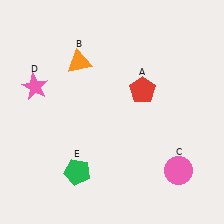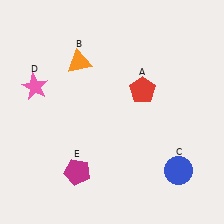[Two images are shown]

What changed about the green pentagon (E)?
In Image 1, E is green. In Image 2, it changed to magenta.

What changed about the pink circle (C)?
In Image 1, C is pink. In Image 2, it changed to blue.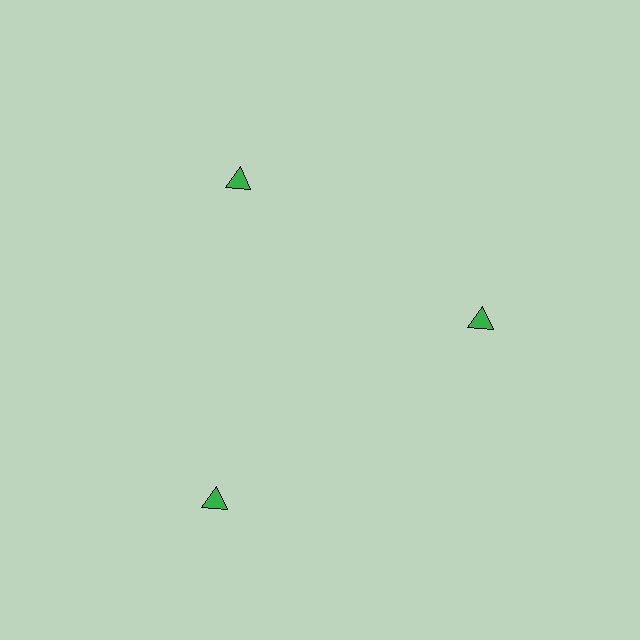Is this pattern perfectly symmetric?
No. The 3 green triangles are arranged in a ring, but one element near the 7 o'clock position is pushed outward from the center, breaking the 3-fold rotational symmetry.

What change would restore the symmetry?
The symmetry would be restored by moving it inward, back onto the ring so that all 3 triangles sit at equal angles and equal distance from the center.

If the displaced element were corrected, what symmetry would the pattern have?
It would have 3-fold rotational symmetry — the pattern would map onto itself every 120 degrees.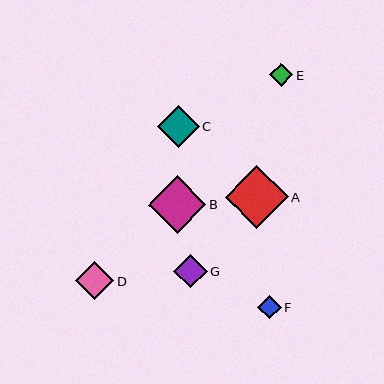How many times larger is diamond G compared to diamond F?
Diamond G is approximately 1.4 times the size of diamond F.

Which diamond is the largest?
Diamond A is the largest with a size of approximately 63 pixels.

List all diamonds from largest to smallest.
From largest to smallest: A, B, C, D, G, F, E.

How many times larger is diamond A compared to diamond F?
Diamond A is approximately 2.7 times the size of diamond F.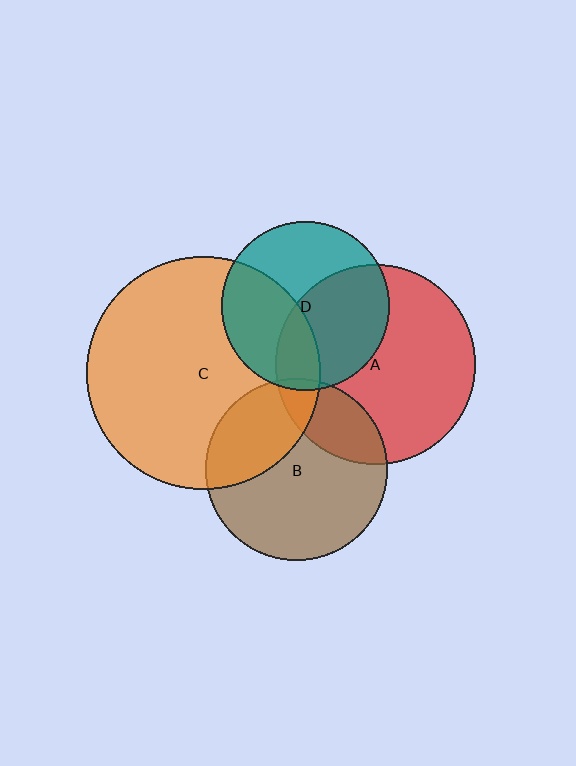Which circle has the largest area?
Circle C (orange).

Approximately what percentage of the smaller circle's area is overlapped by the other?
Approximately 45%.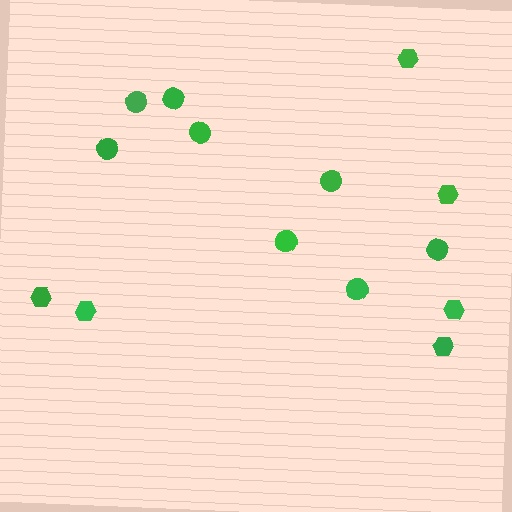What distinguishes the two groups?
There are 2 groups: one group of hexagons (6) and one group of circles (8).